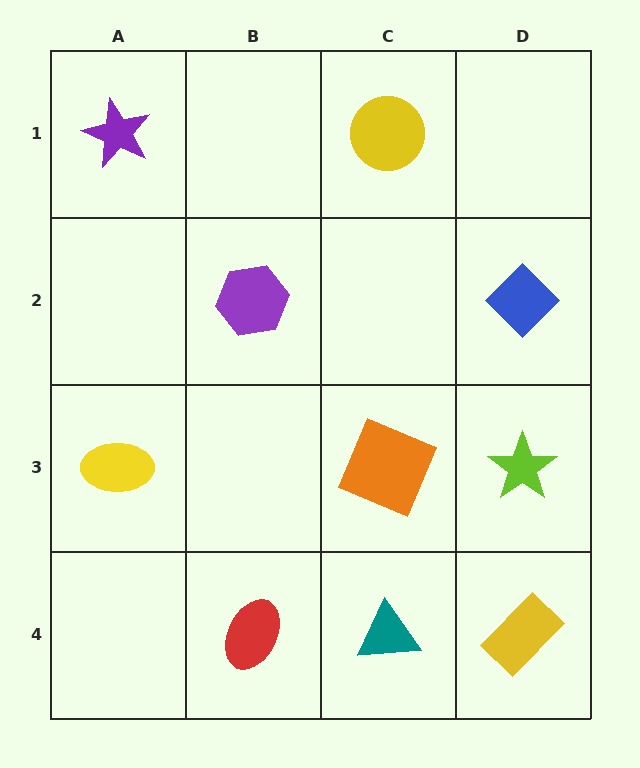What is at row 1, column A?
A purple star.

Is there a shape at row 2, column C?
No, that cell is empty.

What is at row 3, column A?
A yellow ellipse.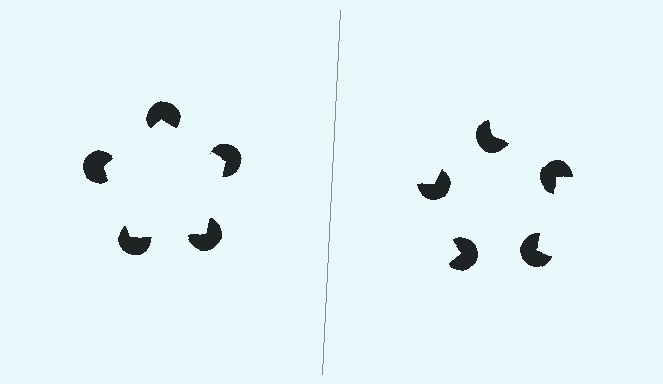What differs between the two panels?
The pac-man discs are positioned identically on both sides; only the wedge orientations differ. On the left they align to a pentagon; on the right they are misaligned.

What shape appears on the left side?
An illusory pentagon.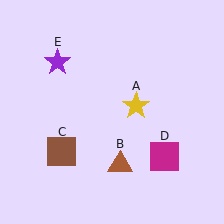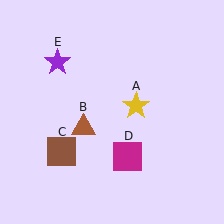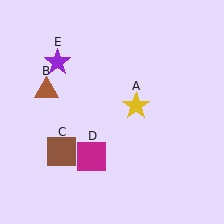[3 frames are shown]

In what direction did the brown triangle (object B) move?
The brown triangle (object B) moved up and to the left.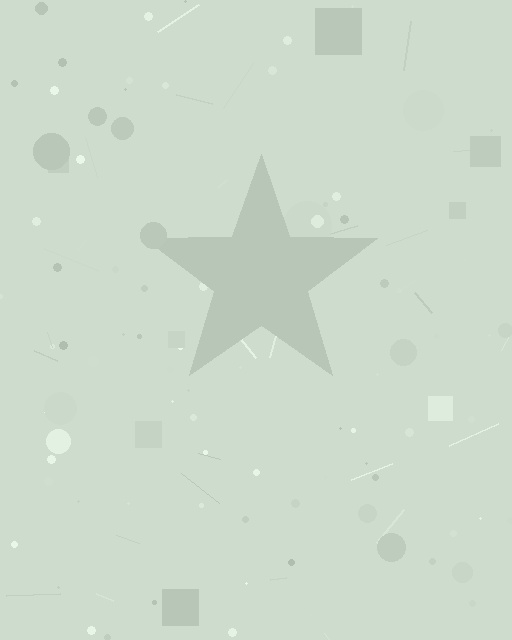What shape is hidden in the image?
A star is hidden in the image.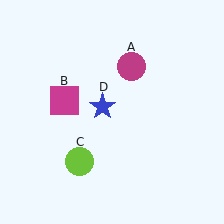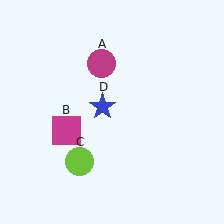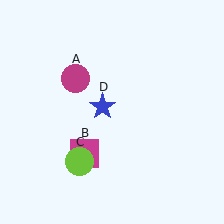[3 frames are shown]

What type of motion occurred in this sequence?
The magenta circle (object A), magenta square (object B) rotated counterclockwise around the center of the scene.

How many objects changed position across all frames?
2 objects changed position: magenta circle (object A), magenta square (object B).